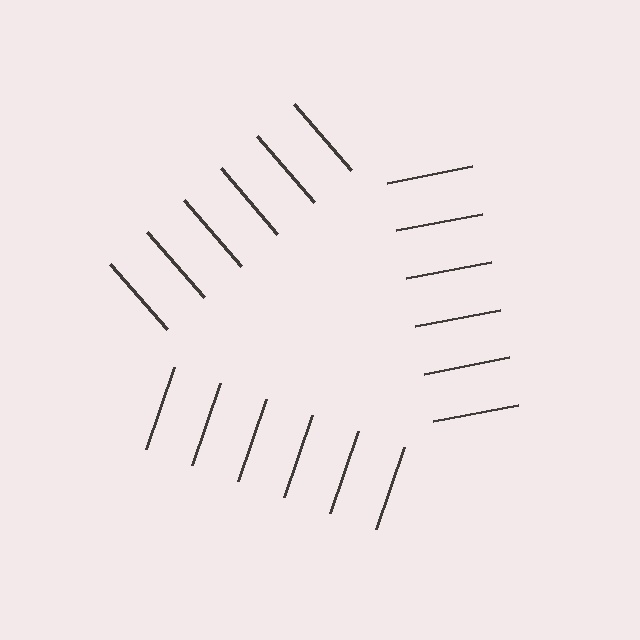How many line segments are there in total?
18 — 6 along each of the 3 edges.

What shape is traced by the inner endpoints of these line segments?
An illusory triangle — the line segments terminate on its edges but no continuous stroke is drawn.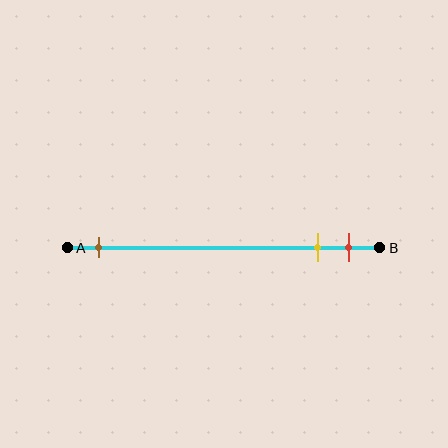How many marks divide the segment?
There are 3 marks dividing the segment.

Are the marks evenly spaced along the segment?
No, the marks are not evenly spaced.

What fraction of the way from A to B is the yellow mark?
The yellow mark is approximately 80% (0.8) of the way from A to B.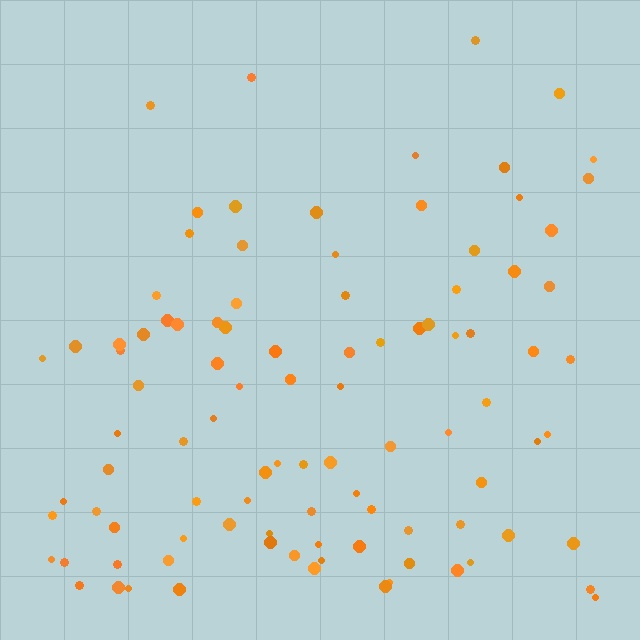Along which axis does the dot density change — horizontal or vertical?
Vertical.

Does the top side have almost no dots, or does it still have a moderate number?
Still a moderate number, just noticeably fewer than the bottom.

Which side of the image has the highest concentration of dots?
The bottom.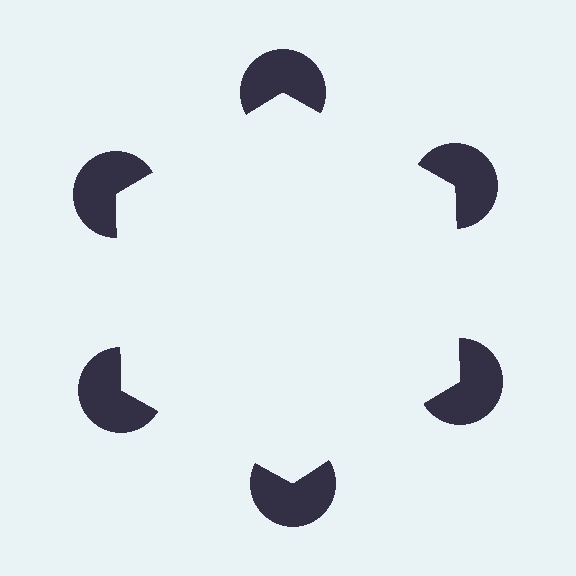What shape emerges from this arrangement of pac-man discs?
An illusory hexagon — its edges are inferred from the aligned wedge cuts in the pac-man discs, not physically drawn.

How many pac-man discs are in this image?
There are 6 — one at each vertex of the illusory hexagon.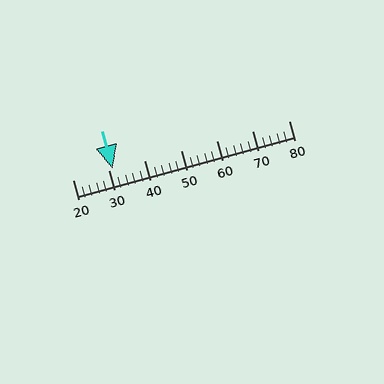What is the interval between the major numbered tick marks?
The major tick marks are spaced 10 units apart.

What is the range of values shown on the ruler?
The ruler shows values from 20 to 80.